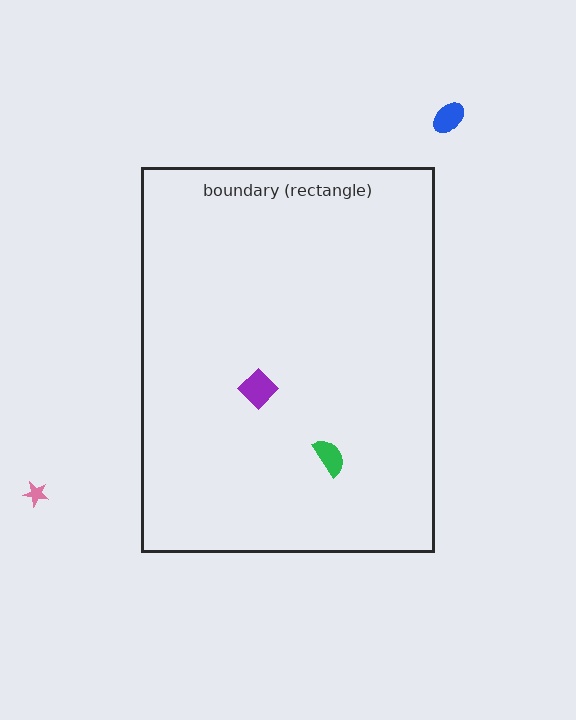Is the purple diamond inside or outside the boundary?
Inside.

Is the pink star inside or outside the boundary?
Outside.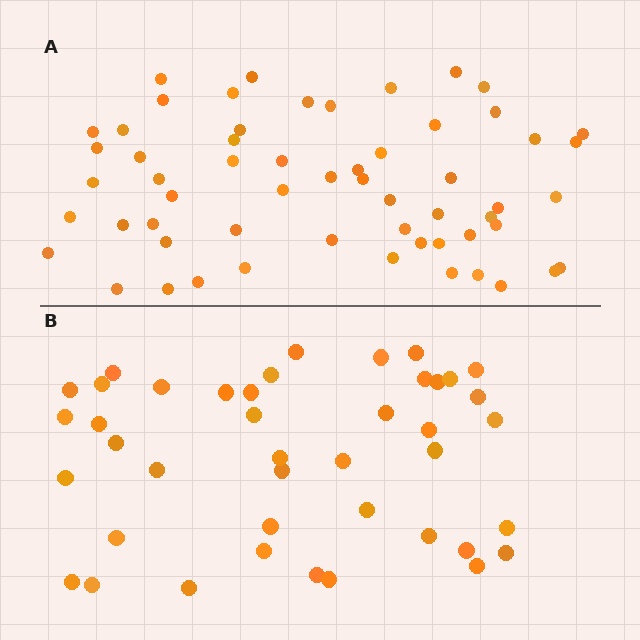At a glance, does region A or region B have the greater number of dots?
Region A (the top region) has more dots.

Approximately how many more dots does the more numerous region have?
Region A has approximately 15 more dots than region B.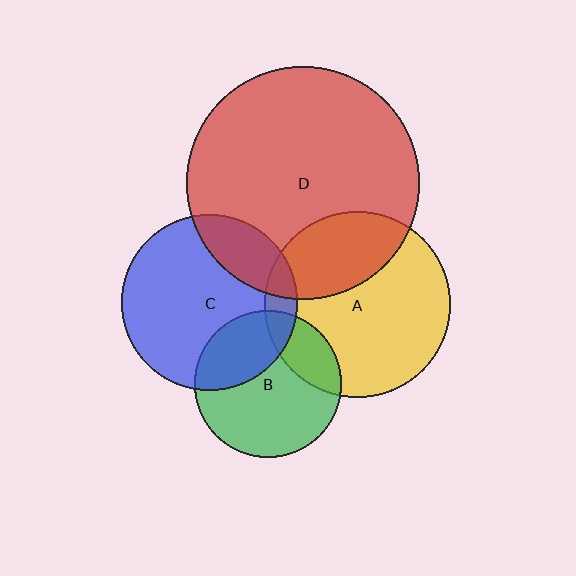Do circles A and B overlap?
Yes.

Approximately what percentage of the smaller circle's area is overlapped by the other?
Approximately 20%.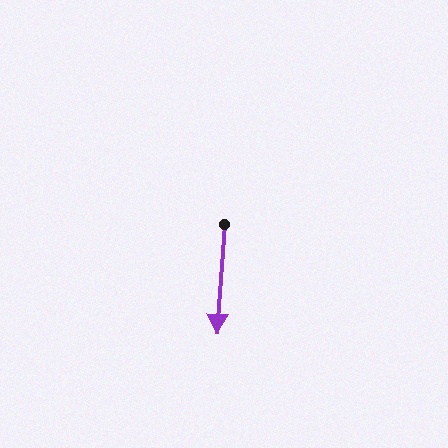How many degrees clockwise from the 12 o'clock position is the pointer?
Approximately 184 degrees.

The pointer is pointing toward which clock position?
Roughly 6 o'clock.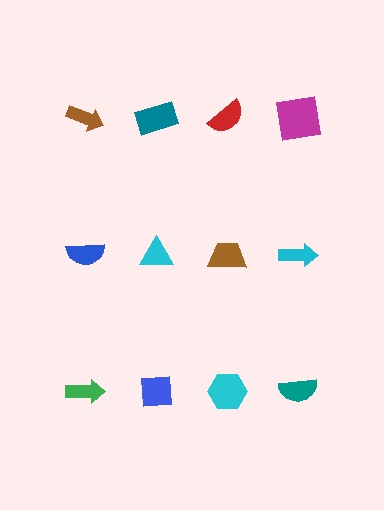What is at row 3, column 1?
A green arrow.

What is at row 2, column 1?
A blue semicircle.